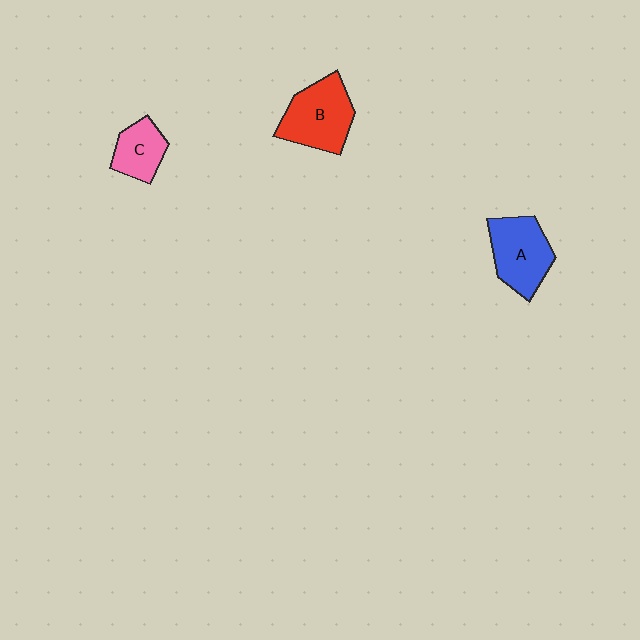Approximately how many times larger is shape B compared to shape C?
Approximately 1.7 times.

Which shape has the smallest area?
Shape C (pink).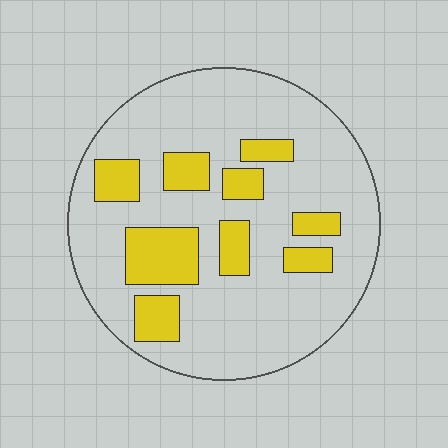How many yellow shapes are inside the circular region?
9.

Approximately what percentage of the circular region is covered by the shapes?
Approximately 20%.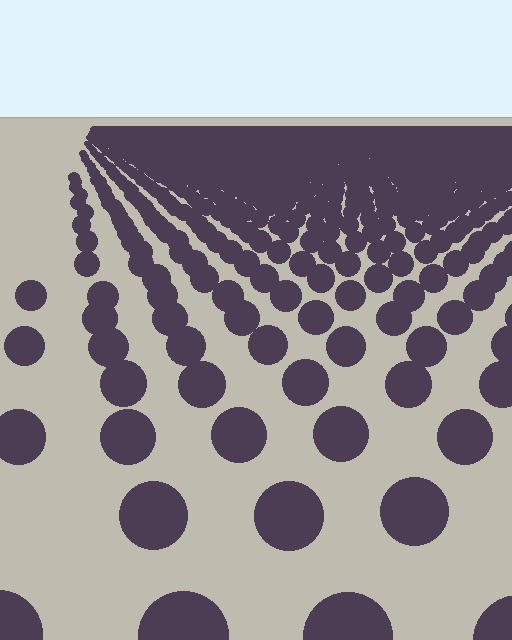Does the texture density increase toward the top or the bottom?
Density increases toward the top.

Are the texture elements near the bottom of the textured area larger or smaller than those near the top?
Larger. Near the bottom, elements are closer to the viewer and appear at a bigger on-screen size.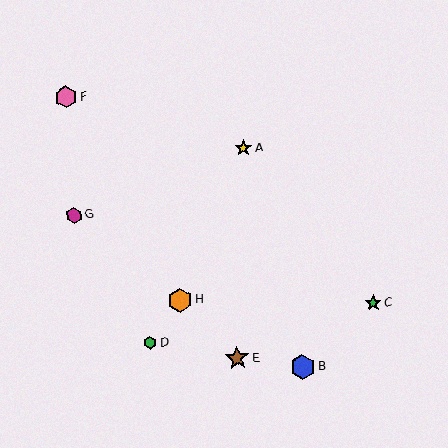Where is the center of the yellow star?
The center of the yellow star is at (243, 148).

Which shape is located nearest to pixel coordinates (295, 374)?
The blue hexagon (labeled B) at (303, 367) is nearest to that location.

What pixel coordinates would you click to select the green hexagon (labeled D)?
Click at (150, 343) to select the green hexagon D.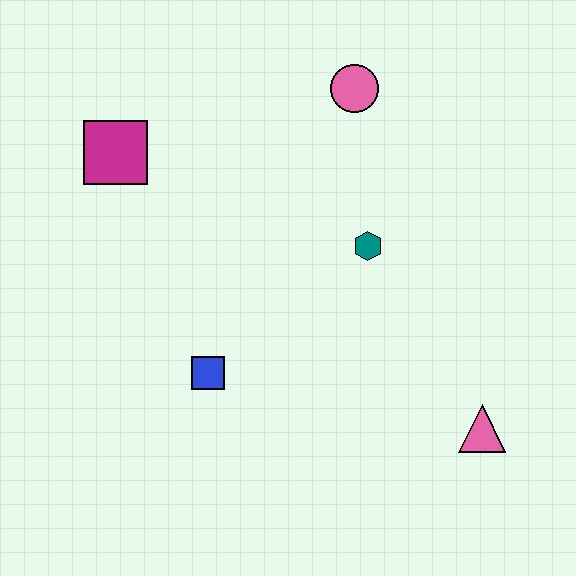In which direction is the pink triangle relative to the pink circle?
The pink triangle is below the pink circle.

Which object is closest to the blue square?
The teal hexagon is closest to the blue square.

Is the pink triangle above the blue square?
No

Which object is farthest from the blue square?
The pink circle is farthest from the blue square.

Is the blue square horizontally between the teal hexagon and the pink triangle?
No